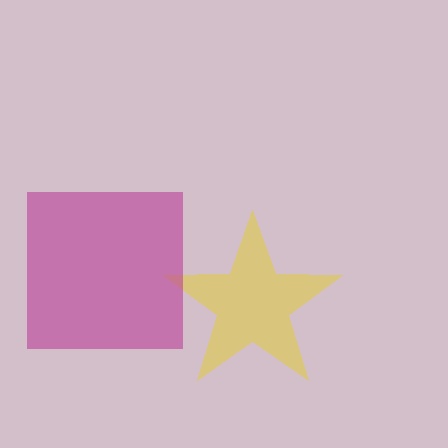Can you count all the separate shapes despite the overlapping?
Yes, there are 2 separate shapes.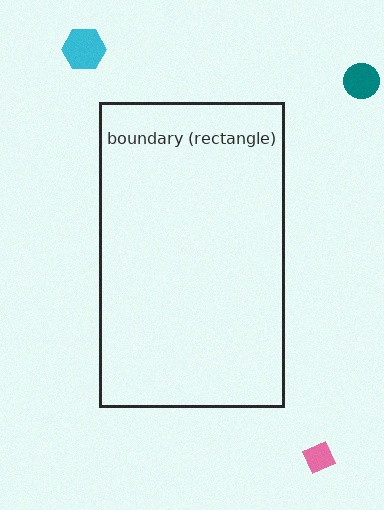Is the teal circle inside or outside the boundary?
Outside.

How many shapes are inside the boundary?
0 inside, 3 outside.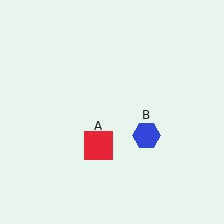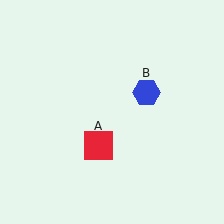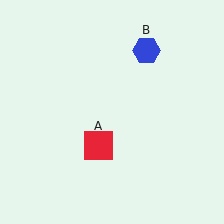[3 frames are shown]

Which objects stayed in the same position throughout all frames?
Red square (object A) remained stationary.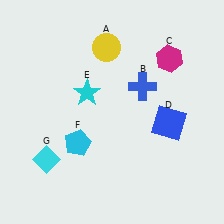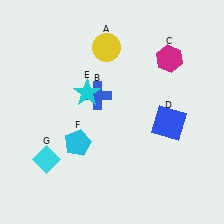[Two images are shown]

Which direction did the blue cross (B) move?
The blue cross (B) moved left.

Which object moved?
The blue cross (B) moved left.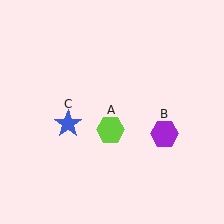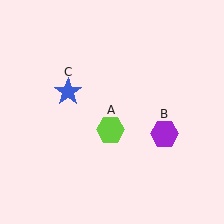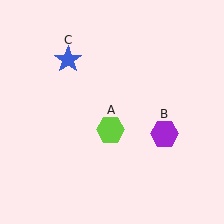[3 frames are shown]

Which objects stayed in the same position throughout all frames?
Lime hexagon (object A) and purple hexagon (object B) remained stationary.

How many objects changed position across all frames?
1 object changed position: blue star (object C).